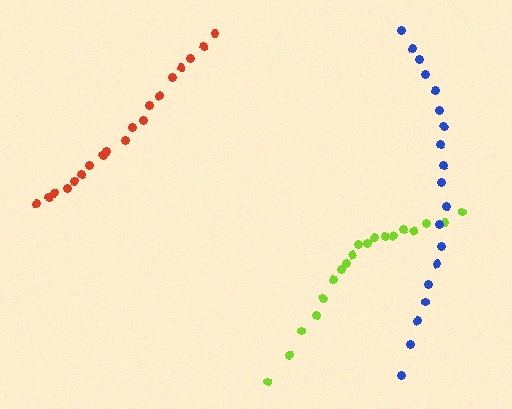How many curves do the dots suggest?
There are 3 distinct paths.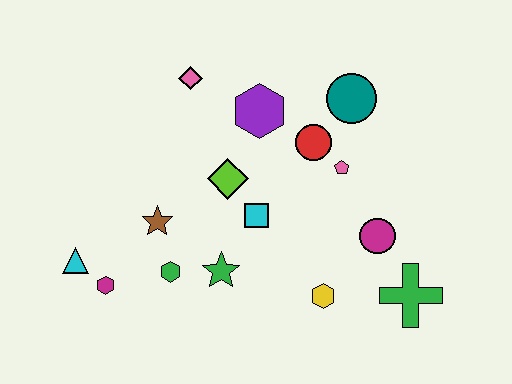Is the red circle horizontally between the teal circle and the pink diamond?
Yes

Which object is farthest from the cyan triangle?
The green cross is farthest from the cyan triangle.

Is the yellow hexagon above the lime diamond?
No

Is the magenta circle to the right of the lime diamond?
Yes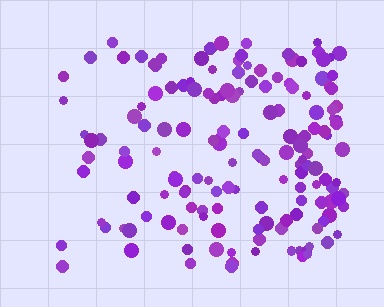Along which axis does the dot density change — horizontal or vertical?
Horizontal.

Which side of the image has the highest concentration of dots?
The right.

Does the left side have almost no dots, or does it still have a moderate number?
Still a moderate number, just noticeably fewer than the right.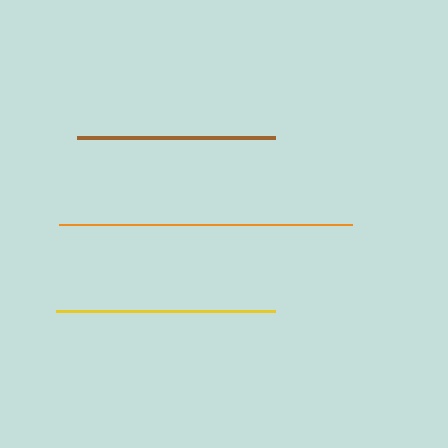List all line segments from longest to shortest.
From longest to shortest: orange, yellow, brown.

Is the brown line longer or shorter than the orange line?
The orange line is longer than the brown line.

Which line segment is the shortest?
The brown line is the shortest at approximately 197 pixels.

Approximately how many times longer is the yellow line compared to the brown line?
The yellow line is approximately 1.1 times the length of the brown line.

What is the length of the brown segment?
The brown segment is approximately 197 pixels long.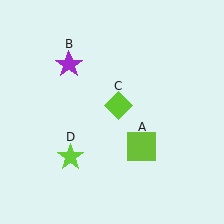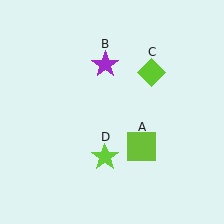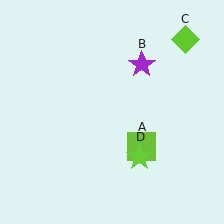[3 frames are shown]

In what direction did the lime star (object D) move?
The lime star (object D) moved right.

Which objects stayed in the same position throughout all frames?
Lime square (object A) remained stationary.